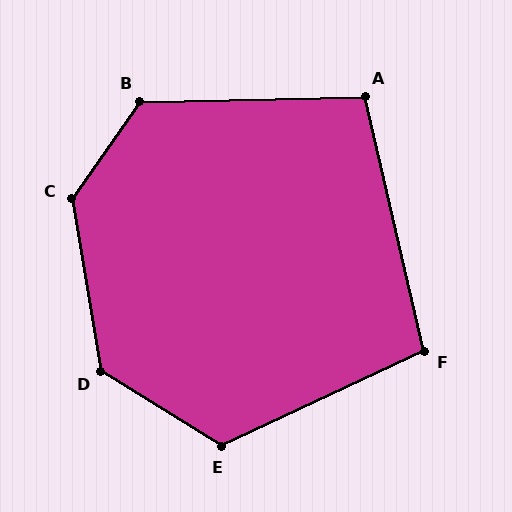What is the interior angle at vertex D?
Approximately 131 degrees (obtuse).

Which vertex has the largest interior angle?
C, at approximately 135 degrees.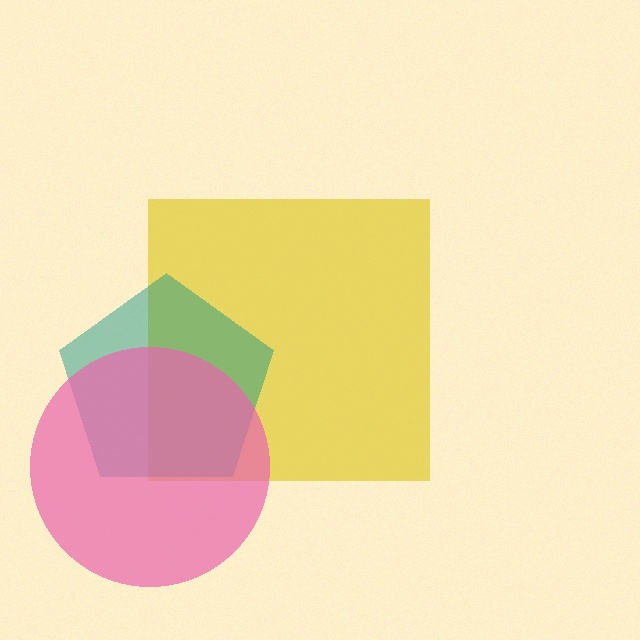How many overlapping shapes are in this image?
There are 3 overlapping shapes in the image.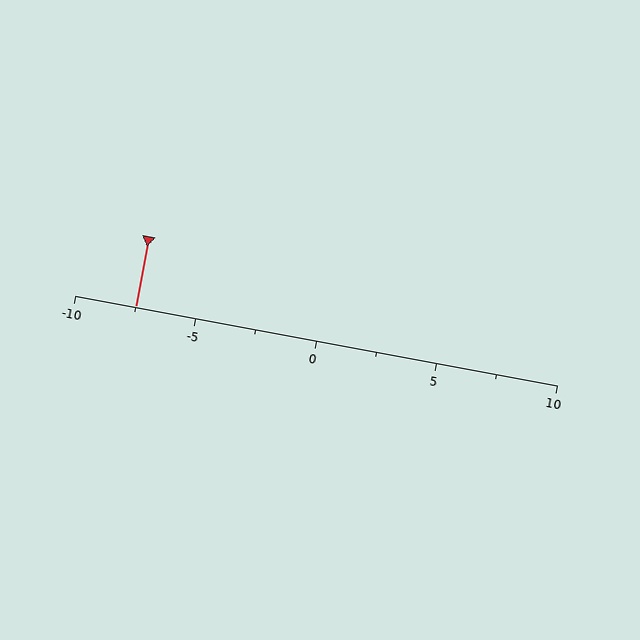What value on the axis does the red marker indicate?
The marker indicates approximately -7.5.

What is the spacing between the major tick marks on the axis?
The major ticks are spaced 5 apart.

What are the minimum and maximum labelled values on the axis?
The axis runs from -10 to 10.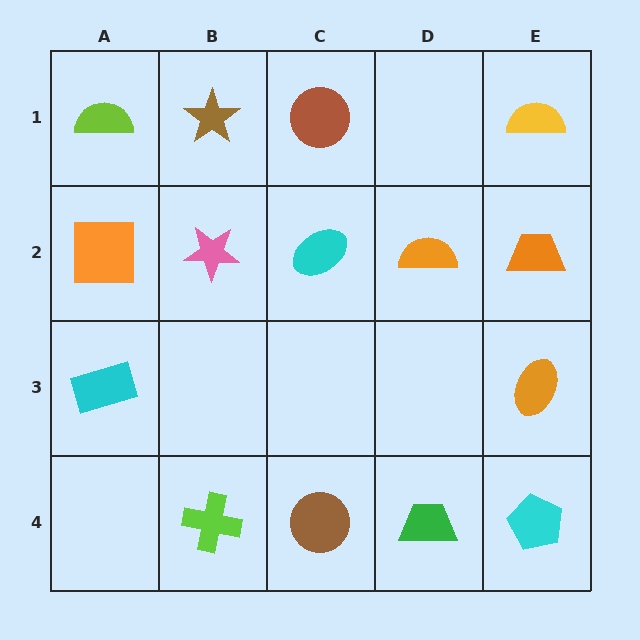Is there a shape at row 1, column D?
No, that cell is empty.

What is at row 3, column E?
An orange ellipse.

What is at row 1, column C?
A brown circle.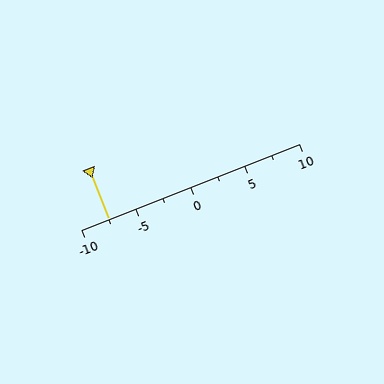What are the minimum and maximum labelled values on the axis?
The axis runs from -10 to 10.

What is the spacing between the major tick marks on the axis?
The major ticks are spaced 5 apart.